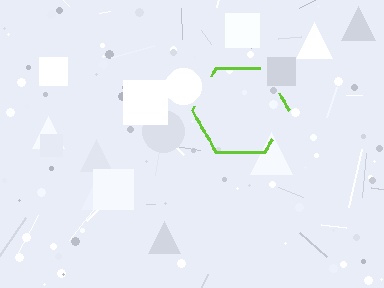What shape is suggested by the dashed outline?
The dashed outline suggests a hexagon.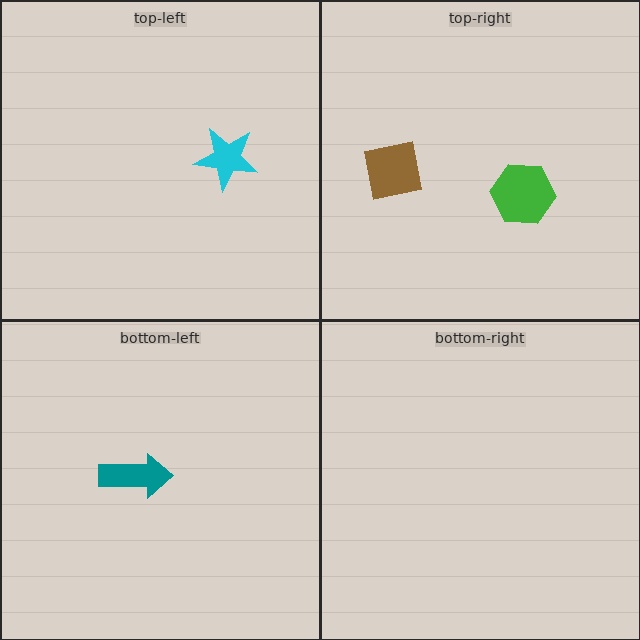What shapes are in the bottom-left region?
The teal arrow.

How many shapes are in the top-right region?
2.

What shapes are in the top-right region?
The green hexagon, the brown square.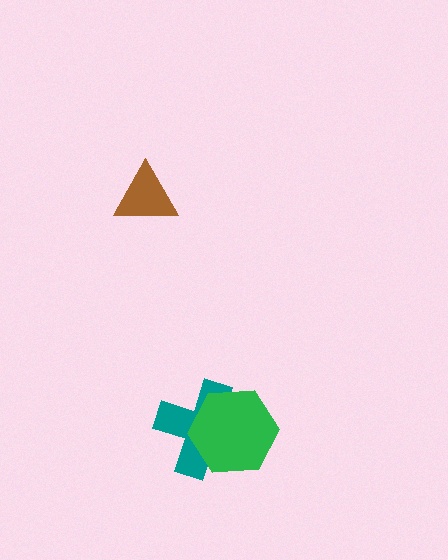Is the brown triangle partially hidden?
No, no other shape covers it.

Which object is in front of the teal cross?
The green hexagon is in front of the teal cross.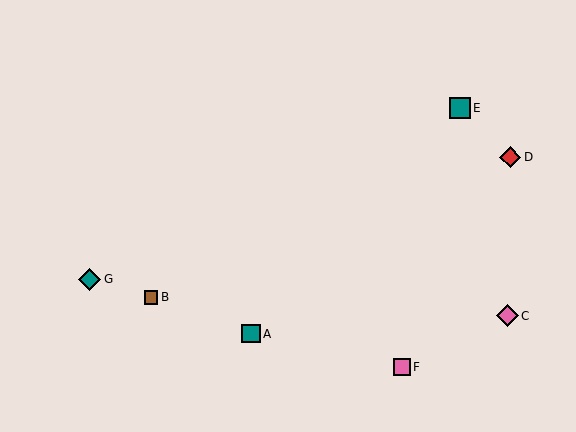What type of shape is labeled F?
Shape F is a pink square.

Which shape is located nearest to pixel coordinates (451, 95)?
The teal square (labeled E) at (460, 108) is nearest to that location.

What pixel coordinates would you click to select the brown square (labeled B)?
Click at (151, 297) to select the brown square B.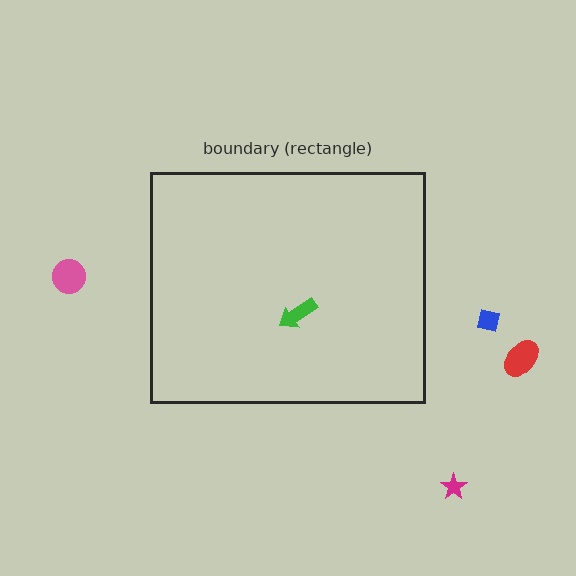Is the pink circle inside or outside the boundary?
Outside.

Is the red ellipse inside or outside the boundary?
Outside.